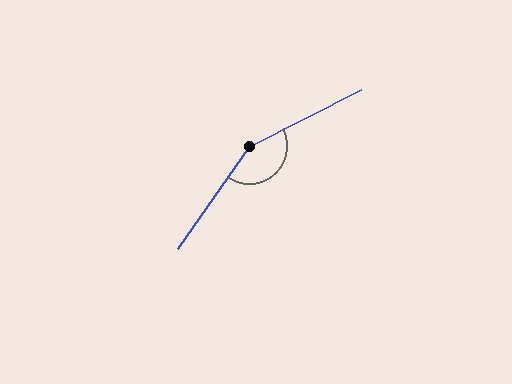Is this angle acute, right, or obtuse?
It is obtuse.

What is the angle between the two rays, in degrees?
Approximately 152 degrees.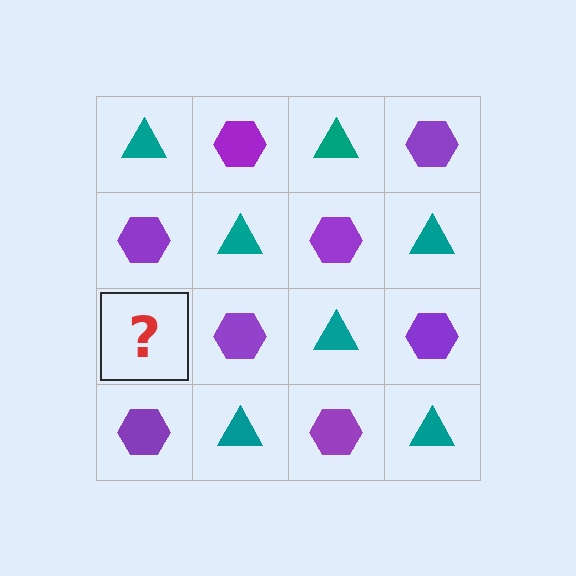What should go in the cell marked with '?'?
The missing cell should contain a teal triangle.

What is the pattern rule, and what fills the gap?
The rule is that it alternates teal triangle and purple hexagon in a checkerboard pattern. The gap should be filled with a teal triangle.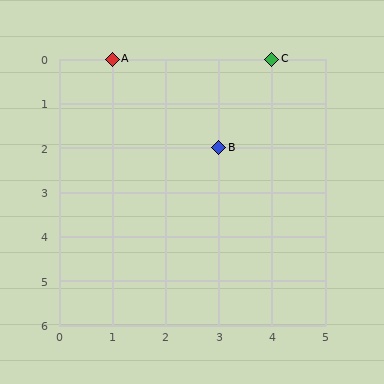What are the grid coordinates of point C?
Point C is at grid coordinates (4, 0).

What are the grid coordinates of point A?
Point A is at grid coordinates (1, 0).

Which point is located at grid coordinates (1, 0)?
Point A is at (1, 0).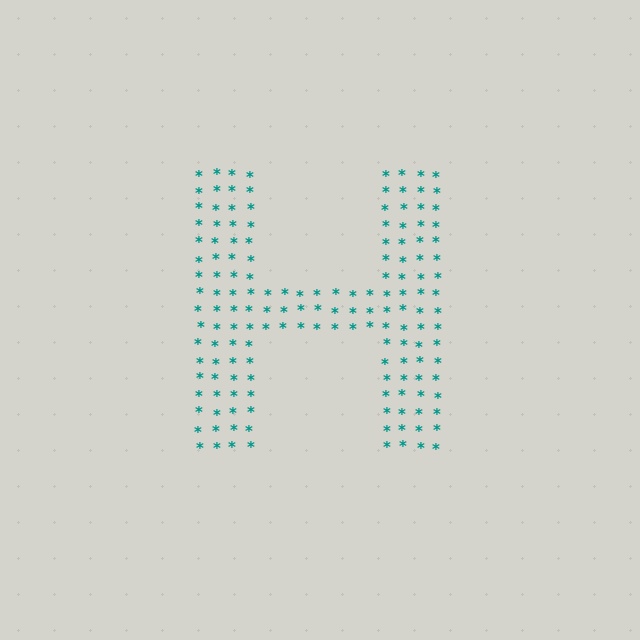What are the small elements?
The small elements are asterisks.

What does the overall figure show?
The overall figure shows the letter H.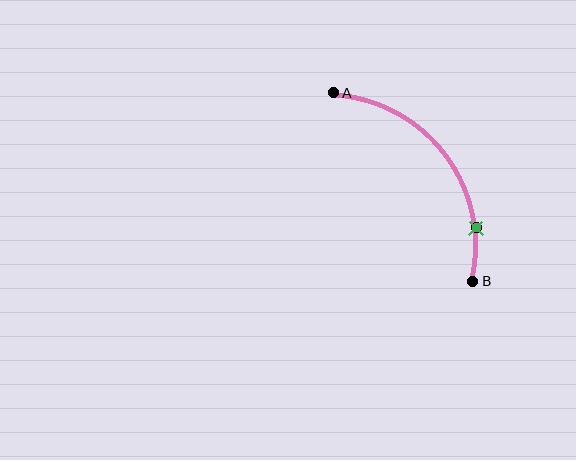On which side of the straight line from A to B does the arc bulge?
The arc bulges above and to the right of the straight line connecting A and B.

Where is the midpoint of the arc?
The arc midpoint is the point on the curve farthest from the straight line joining A and B. It sits above and to the right of that line.